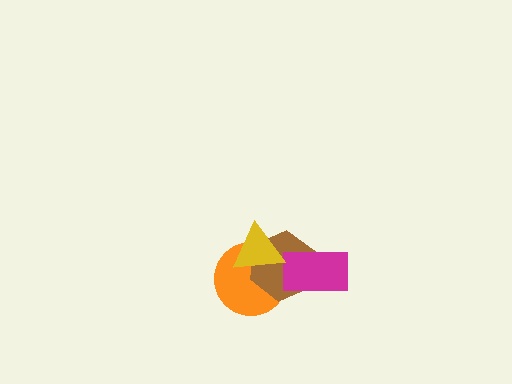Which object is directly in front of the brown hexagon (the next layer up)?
The magenta rectangle is directly in front of the brown hexagon.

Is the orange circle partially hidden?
Yes, it is partially covered by another shape.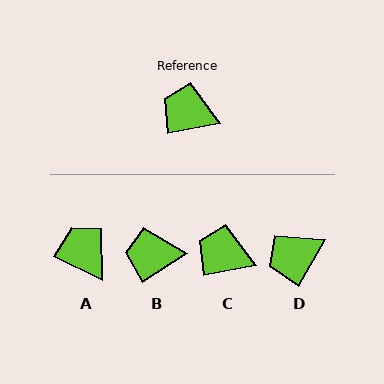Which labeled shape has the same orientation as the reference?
C.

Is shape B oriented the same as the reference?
No, it is off by about 23 degrees.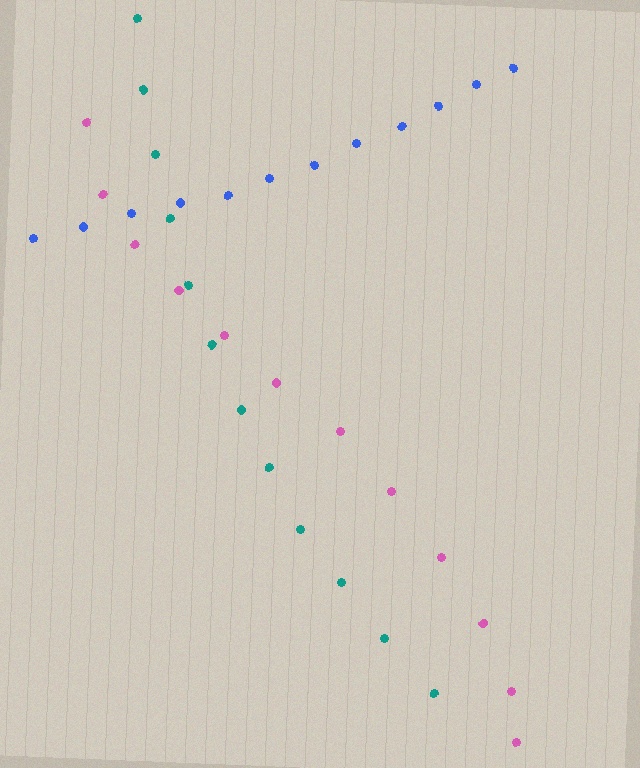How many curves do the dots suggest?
There are 3 distinct paths.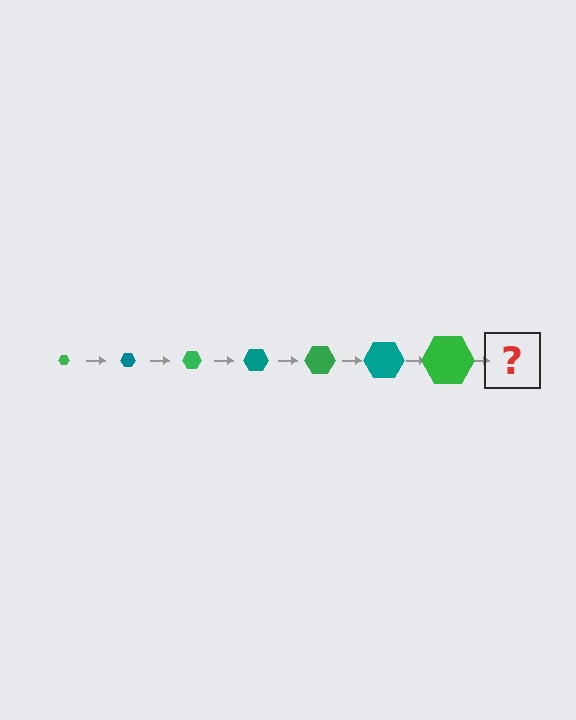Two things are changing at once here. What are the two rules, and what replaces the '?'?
The two rules are that the hexagon grows larger each step and the color cycles through green and teal. The '?' should be a teal hexagon, larger than the previous one.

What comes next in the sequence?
The next element should be a teal hexagon, larger than the previous one.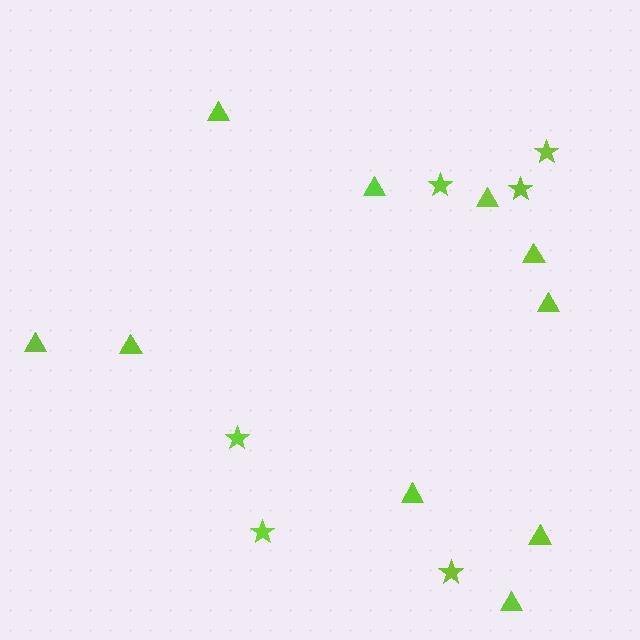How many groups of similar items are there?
There are 2 groups: one group of triangles (10) and one group of stars (6).